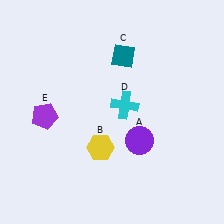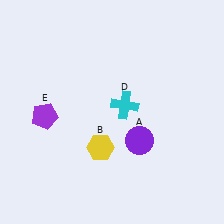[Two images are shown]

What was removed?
The teal diamond (C) was removed in Image 2.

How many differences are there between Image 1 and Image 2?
There is 1 difference between the two images.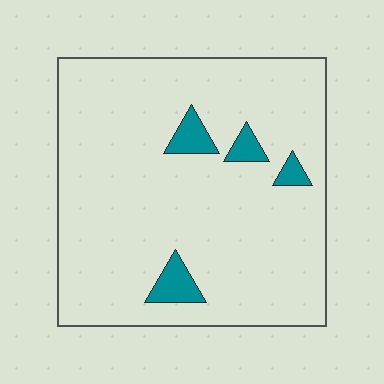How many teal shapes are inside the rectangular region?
4.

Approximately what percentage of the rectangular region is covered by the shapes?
Approximately 5%.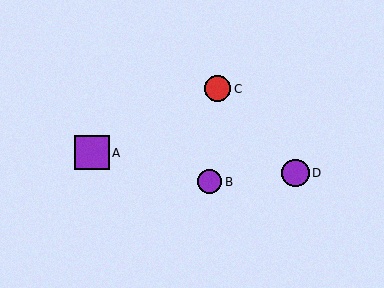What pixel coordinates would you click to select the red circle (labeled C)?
Click at (218, 89) to select the red circle C.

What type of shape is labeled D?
Shape D is a purple circle.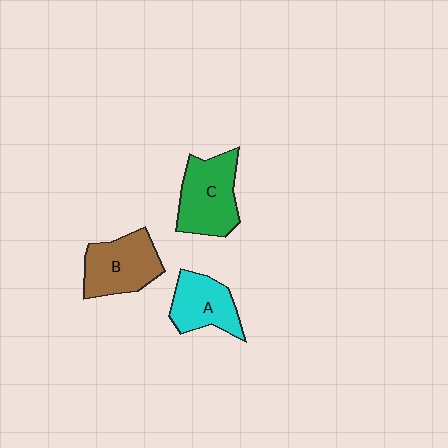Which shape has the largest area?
Shape C (green).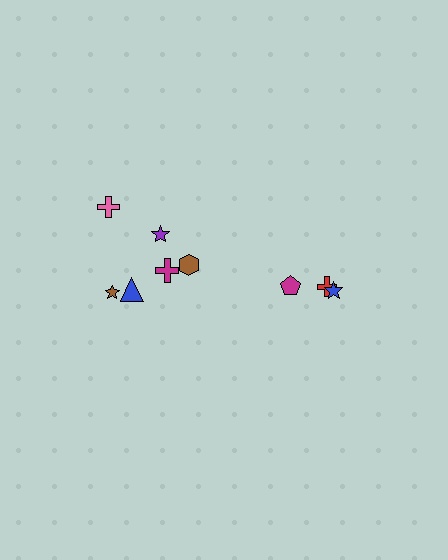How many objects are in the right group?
There are 3 objects.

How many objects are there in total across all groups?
There are 9 objects.